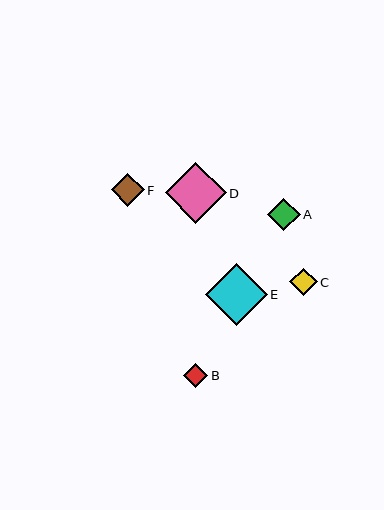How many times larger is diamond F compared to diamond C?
Diamond F is approximately 1.2 times the size of diamond C.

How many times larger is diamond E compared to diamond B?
Diamond E is approximately 2.5 times the size of diamond B.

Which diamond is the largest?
Diamond E is the largest with a size of approximately 62 pixels.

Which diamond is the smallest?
Diamond B is the smallest with a size of approximately 25 pixels.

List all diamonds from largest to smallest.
From largest to smallest: E, D, F, A, C, B.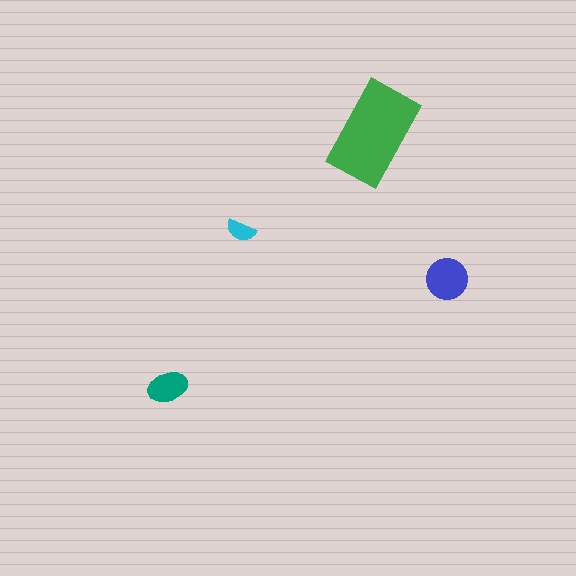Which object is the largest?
The green rectangle.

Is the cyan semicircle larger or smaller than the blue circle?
Smaller.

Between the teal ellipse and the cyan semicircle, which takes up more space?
The teal ellipse.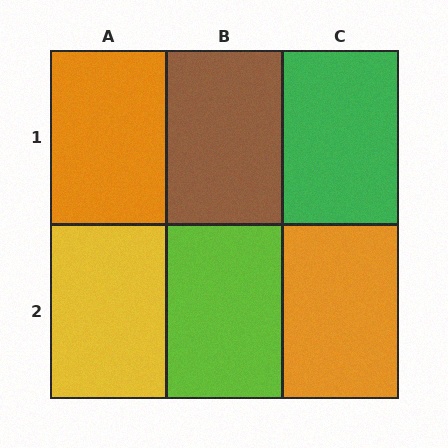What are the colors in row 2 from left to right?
Yellow, lime, orange.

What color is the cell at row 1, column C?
Green.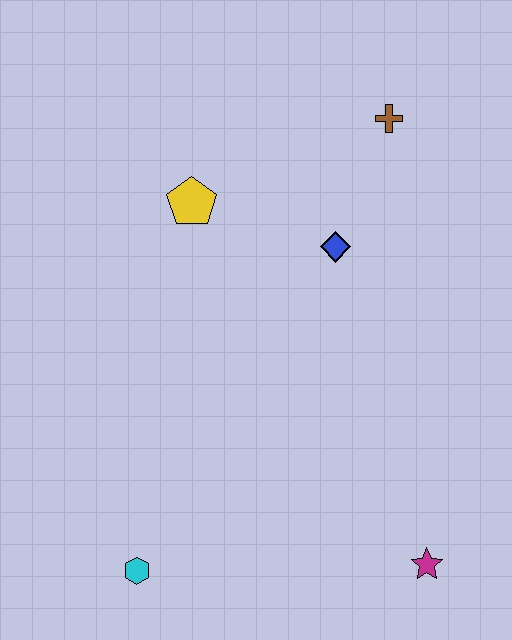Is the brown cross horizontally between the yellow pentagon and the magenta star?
Yes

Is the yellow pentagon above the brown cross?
No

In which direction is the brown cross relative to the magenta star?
The brown cross is above the magenta star.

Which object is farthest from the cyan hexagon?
The brown cross is farthest from the cyan hexagon.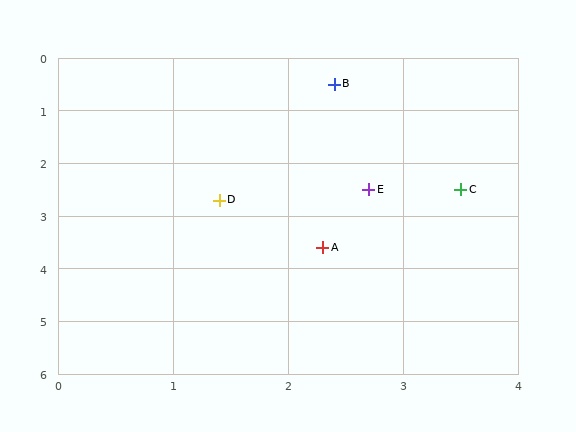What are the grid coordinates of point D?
Point D is at approximately (1.4, 2.7).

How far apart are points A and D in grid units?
Points A and D are about 1.3 grid units apart.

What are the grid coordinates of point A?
Point A is at approximately (2.3, 3.6).